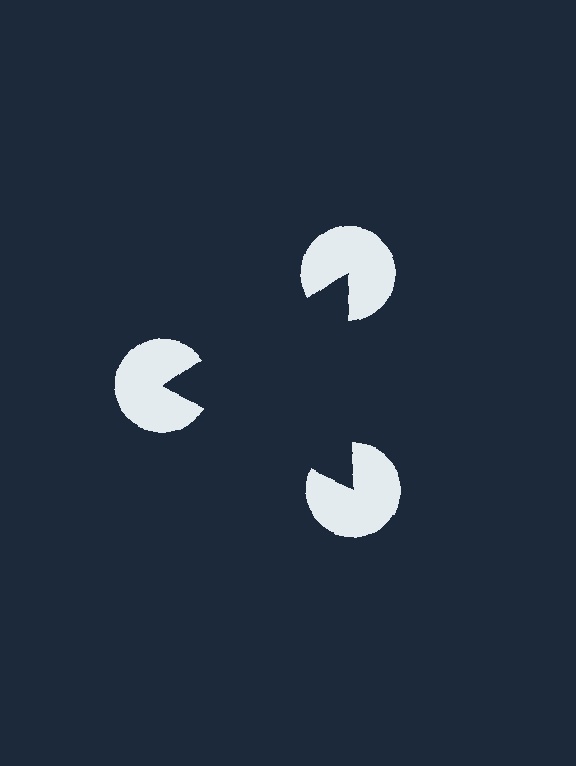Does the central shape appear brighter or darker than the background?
It typically appears slightly darker than the background, even though no actual brightness change is drawn.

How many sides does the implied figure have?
3 sides.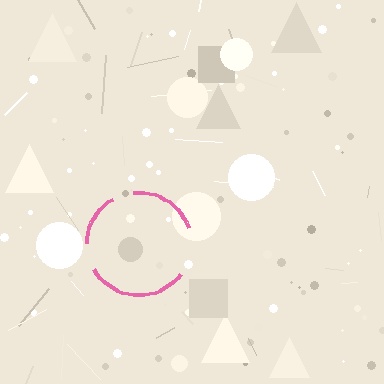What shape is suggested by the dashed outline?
The dashed outline suggests a circle.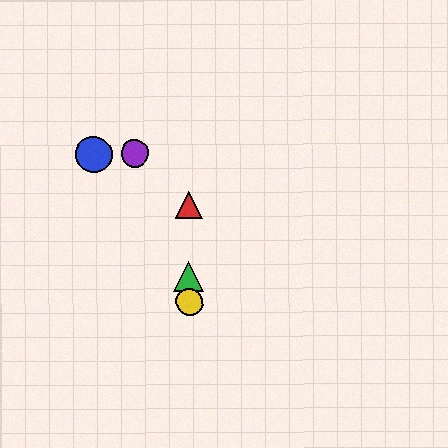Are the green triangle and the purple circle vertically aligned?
No, the green triangle is at x≈189 and the purple circle is at x≈135.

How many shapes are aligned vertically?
3 shapes (the red triangle, the green triangle, the yellow circle) are aligned vertically.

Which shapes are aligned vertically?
The red triangle, the green triangle, the yellow circle are aligned vertically.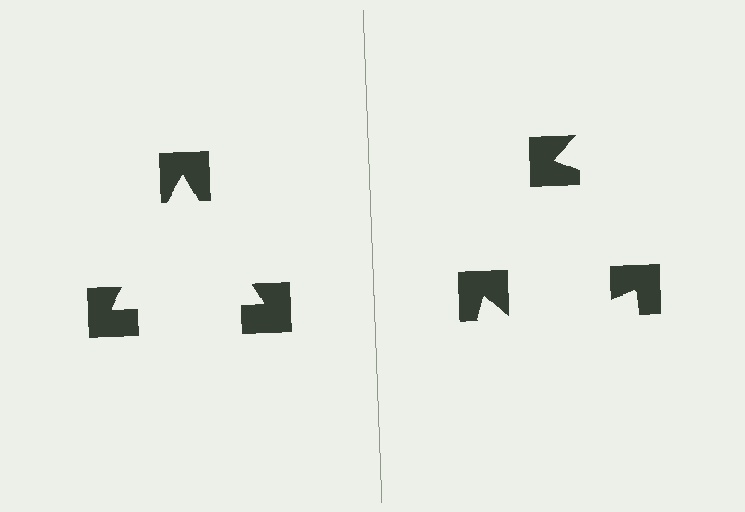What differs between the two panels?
The notched squares are positioned identically on both sides; only the wedge orientations differ. On the left they align to a triangle; on the right they are misaligned.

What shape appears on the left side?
An illusory triangle.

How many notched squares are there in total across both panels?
6 — 3 on each side.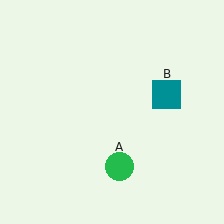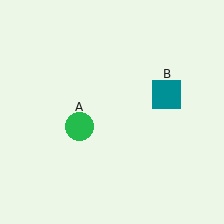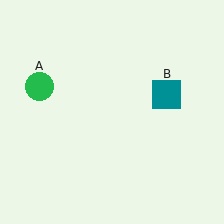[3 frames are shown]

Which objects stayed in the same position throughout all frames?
Teal square (object B) remained stationary.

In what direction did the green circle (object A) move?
The green circle (object A) moved up and to the left.